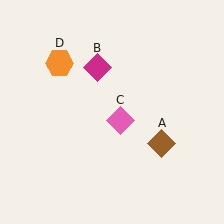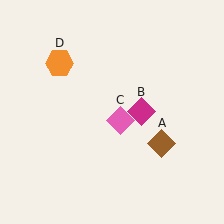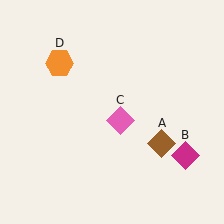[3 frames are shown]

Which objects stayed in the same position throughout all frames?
Brown diamond (object A) and pink diamond (object C) and orange hexagon (object D) remained stationary.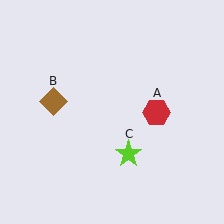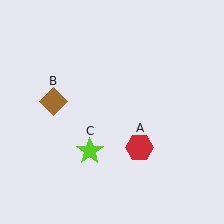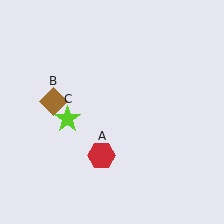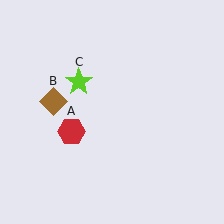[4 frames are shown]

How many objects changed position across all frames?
2 objects changed position: red hexagon (object A), lime star (object C).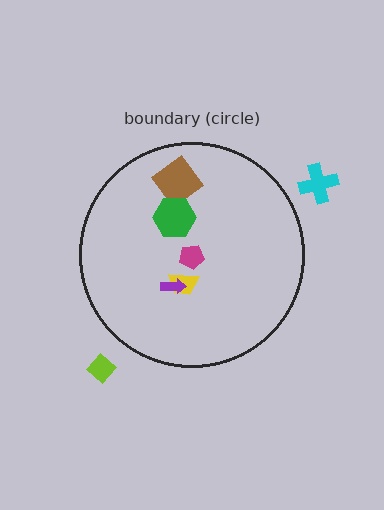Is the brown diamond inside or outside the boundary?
Inside.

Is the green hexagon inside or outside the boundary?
Inside.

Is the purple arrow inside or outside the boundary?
Inside.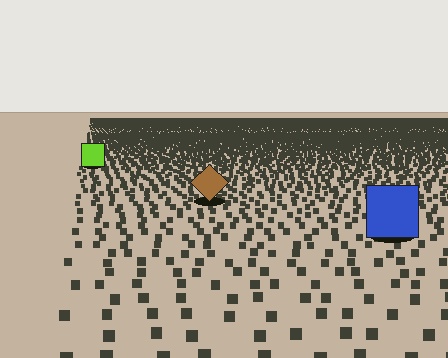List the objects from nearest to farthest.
From nearest to farthest: the blue square, the brown diamond, the lime square.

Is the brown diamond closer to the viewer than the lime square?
Yes. The brown diamond is closer — you can tell from the texture gradient: the ground texture is coarser near it.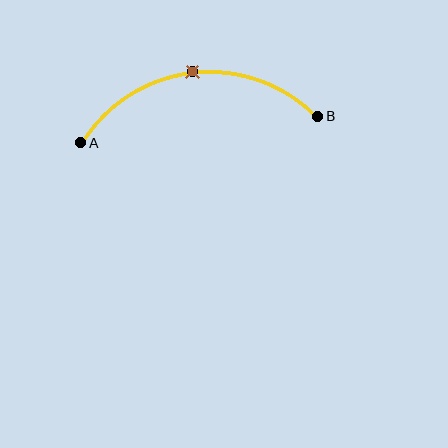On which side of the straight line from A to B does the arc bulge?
The arc bulges above the straight line connecting A and B.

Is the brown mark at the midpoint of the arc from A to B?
Yes. The brown mark lies on the arc at equal arc-length from both A and B — it is the arc midpoint.